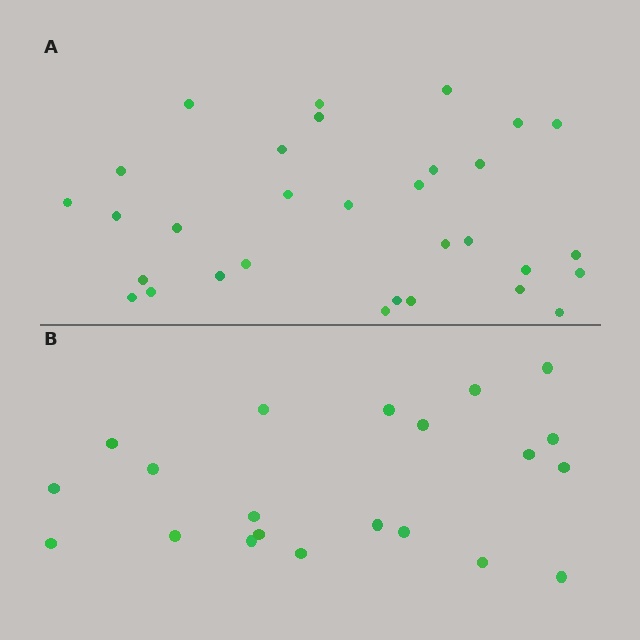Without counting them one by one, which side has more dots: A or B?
Region A (the top region) has more dots.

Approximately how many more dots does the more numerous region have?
Region A has roughly 10 or so more dots than region B.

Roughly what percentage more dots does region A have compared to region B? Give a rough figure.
About 50% more.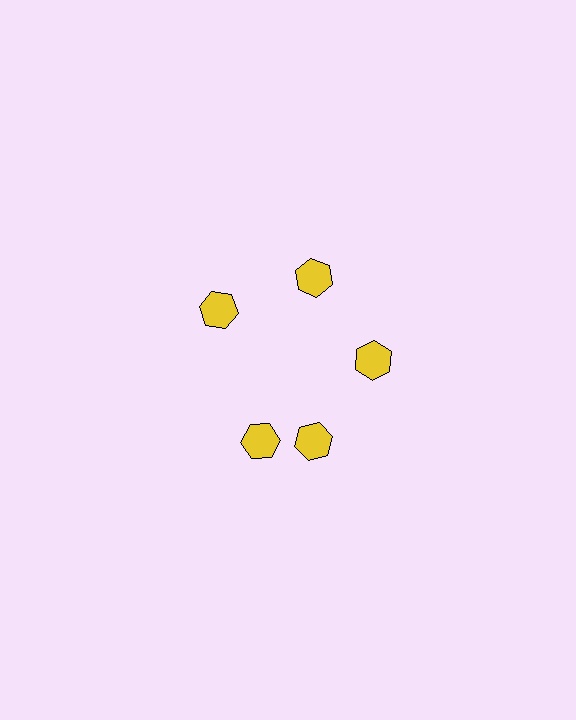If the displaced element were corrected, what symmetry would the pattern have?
It would have 5-fold rotational symmetry — the pattern would map onto itself every 72 degrees.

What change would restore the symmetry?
The symmetry would be restored by rotating it back into even spacing with its neighbors so that all 5 hexagons sit at equal angles and equal distance from the center.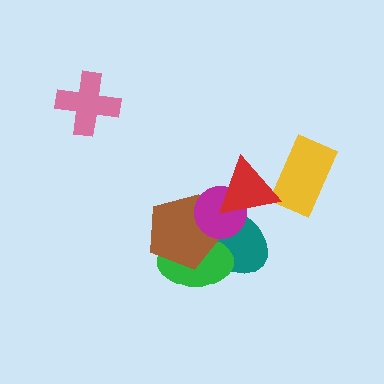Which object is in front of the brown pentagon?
The magenta circle is in front of the brown pentagon.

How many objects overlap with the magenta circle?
4 objects overlap with the magenta circle.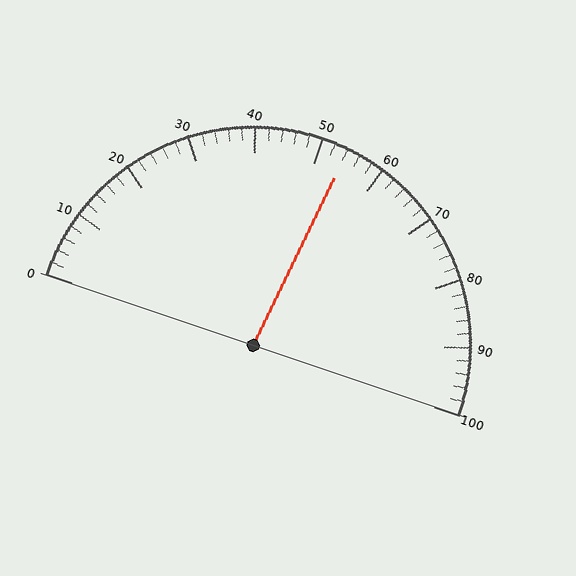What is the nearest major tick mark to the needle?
The nearest major tick mark is 50.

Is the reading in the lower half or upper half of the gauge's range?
The reading is in the upper half of the range (0 to 100).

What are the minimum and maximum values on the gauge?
The gauge ranges from 0 to 100.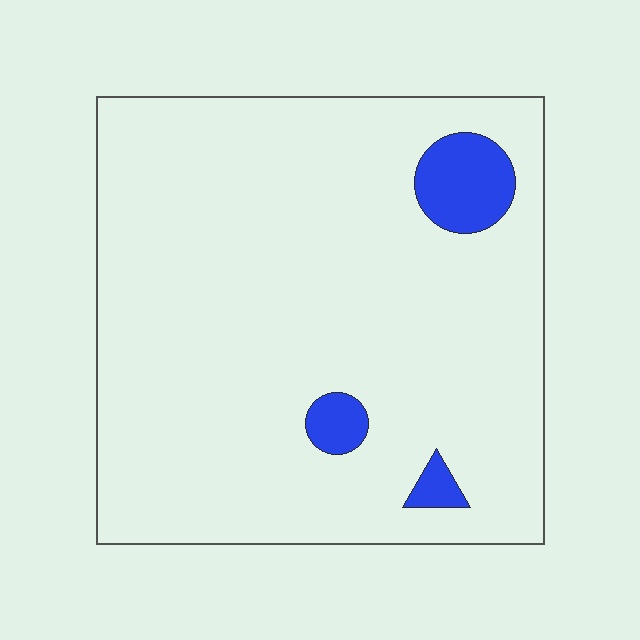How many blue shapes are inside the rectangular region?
3.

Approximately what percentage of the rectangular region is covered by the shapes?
Approximately 5%.